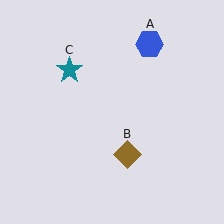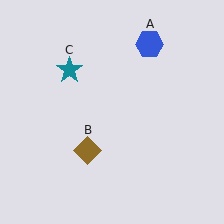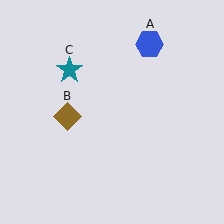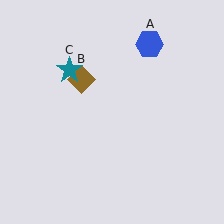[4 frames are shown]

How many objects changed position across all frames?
1 object changed position: brown diamond (object B).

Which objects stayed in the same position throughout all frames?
Blue hexagon (object A) and teal star (object C) remained stationary.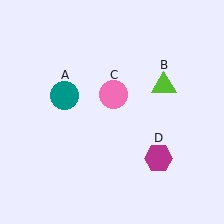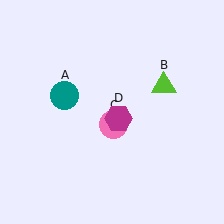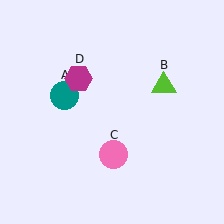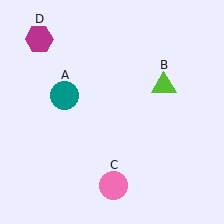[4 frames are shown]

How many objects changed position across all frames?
2 objects changed position: pink circle (object C), magenta hexagon (object D).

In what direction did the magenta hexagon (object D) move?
The magenta hexagon (object D) moved up and to the left.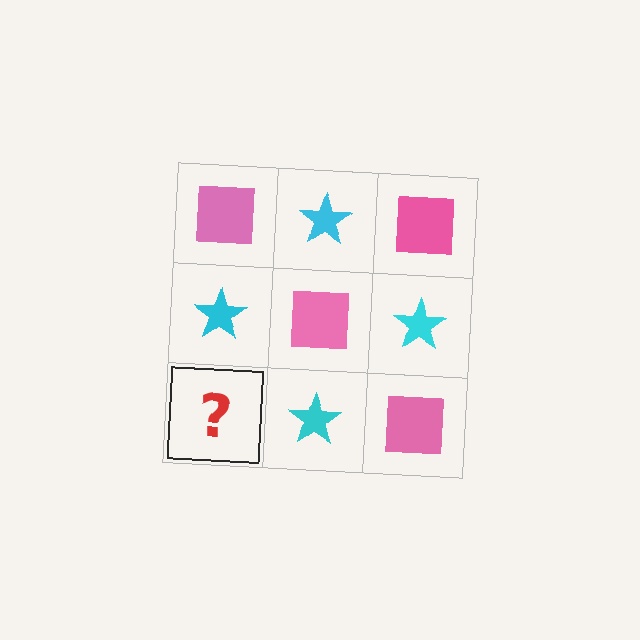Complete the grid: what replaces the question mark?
The question mark should be replaced with a pink square.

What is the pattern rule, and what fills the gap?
The rule is that it alternates pink square and cyan star in a checkerboard pattern. The gap should be filled with a pink square.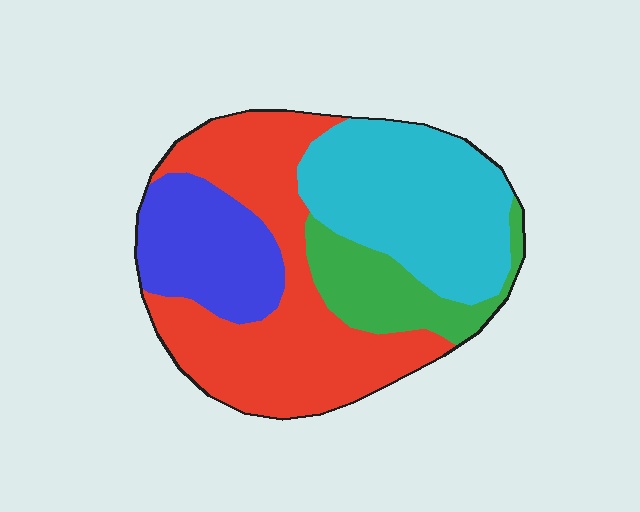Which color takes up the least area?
Green, at roughly 15%.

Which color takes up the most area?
Red, at roughly 40%.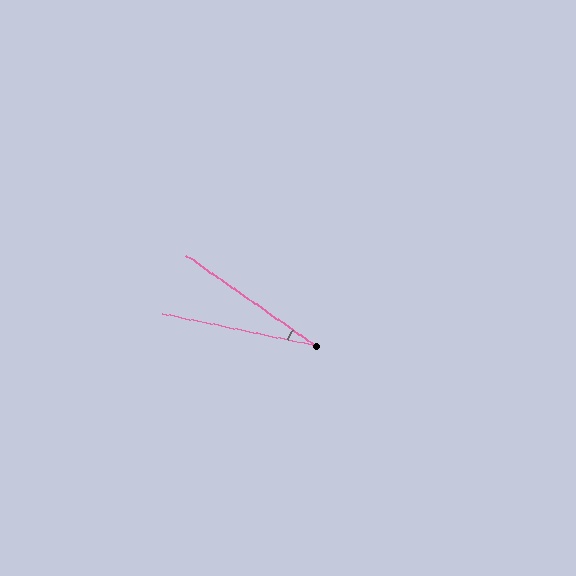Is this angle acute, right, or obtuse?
It is acute.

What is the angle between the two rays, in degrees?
Approximately 23 degrees.